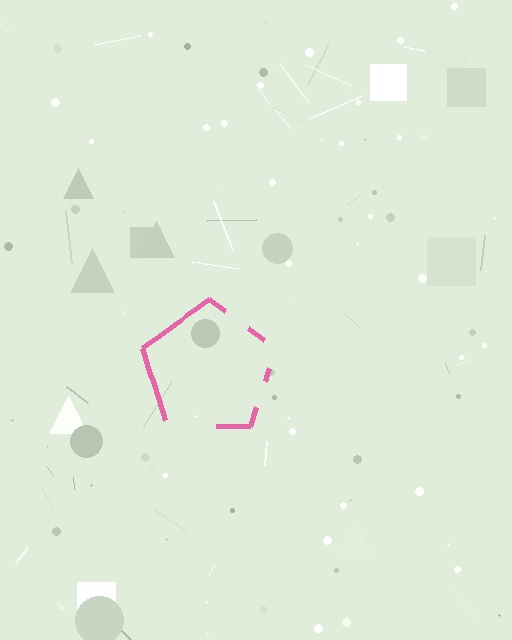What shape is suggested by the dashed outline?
The dashed outline suggests a pentagon.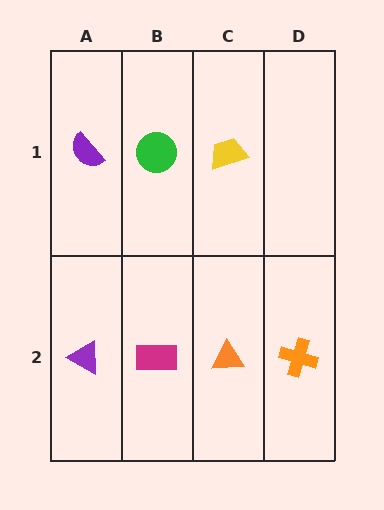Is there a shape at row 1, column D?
No, that cell is empty.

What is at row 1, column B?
A green circle.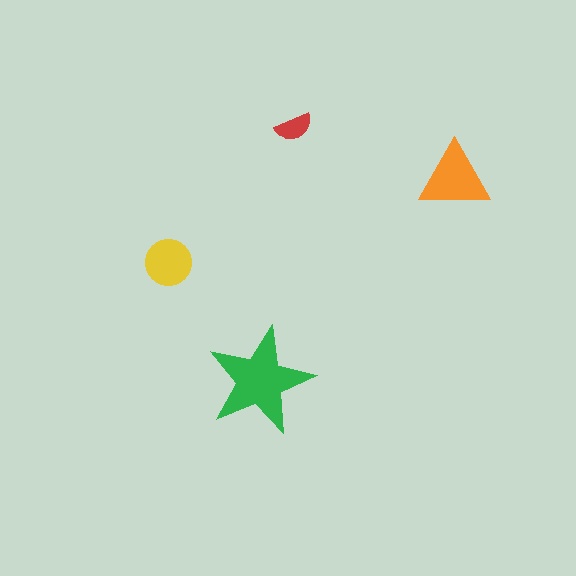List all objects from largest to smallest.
The green star, the orange triangle, the yellow circle, the red semicircle.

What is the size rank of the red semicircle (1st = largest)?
4th.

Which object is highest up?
The red semicircle is topmost.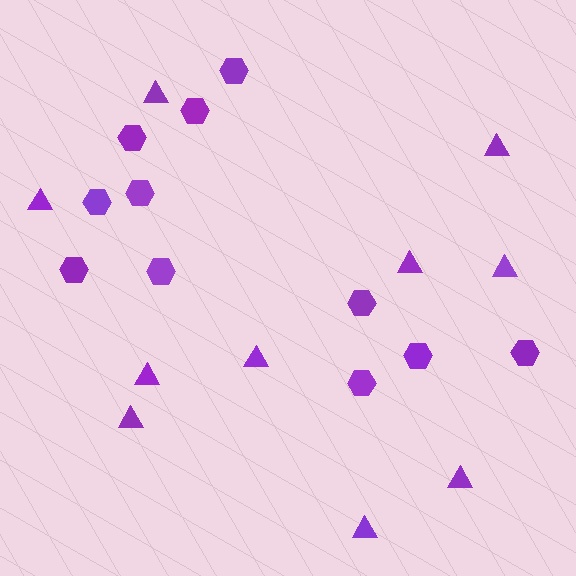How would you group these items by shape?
There are 2 groups: one group of hexagons (11) and one group of triangles (10).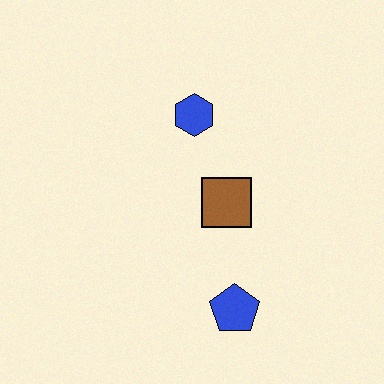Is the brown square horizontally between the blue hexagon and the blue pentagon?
Yes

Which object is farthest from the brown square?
The blue pentagon is farthest from the brown square.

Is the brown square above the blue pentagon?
Yes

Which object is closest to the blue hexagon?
The brown square is closest to the blue hexagon.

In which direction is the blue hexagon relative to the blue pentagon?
The blue hexagon is above the blue pentagon.